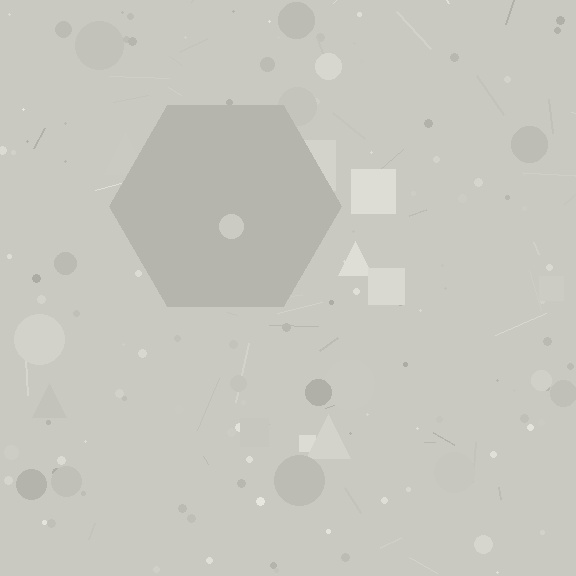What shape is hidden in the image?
A hexagon is hidden in the image.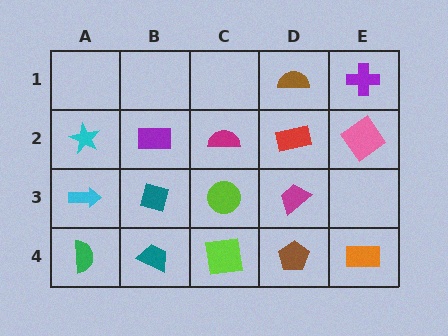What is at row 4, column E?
An orange rectangle.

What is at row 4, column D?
A brown pentagon.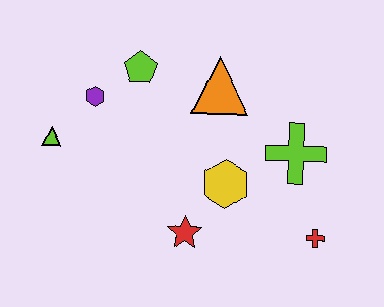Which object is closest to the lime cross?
The yellow hexagon is closest to the lime cross.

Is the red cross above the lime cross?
No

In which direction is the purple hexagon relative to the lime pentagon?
The purple hexagon is to the left of the lime pentagon.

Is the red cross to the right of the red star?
Yes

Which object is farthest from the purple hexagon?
The red cross is farthest from the purple hexagon.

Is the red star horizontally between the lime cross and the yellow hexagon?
No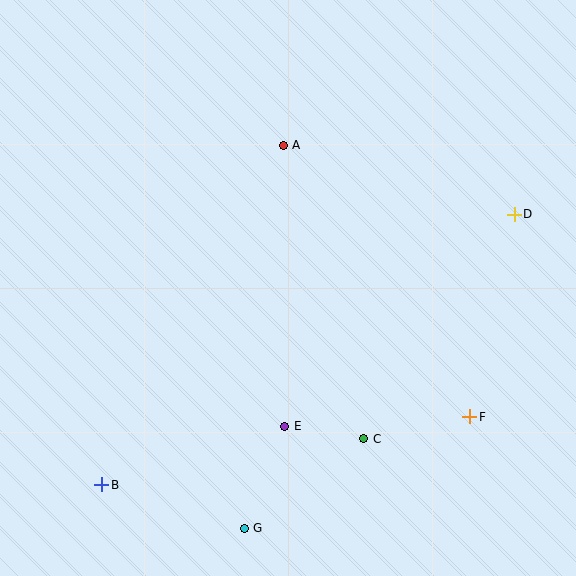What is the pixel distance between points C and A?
The distance between C and A is 304 pixels.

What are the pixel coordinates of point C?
Point C is at (364, 439).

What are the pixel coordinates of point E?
Point E is at (285, 426).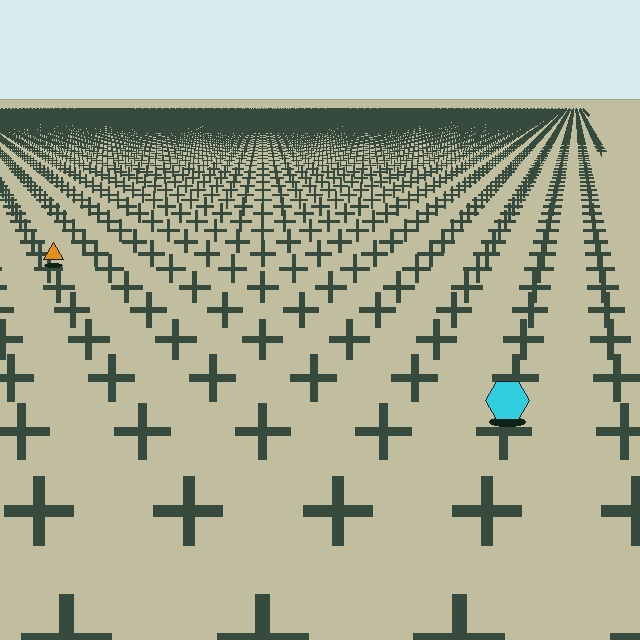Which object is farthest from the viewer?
The orange triangle is farthest from the viewer. It appears smaller and the ground texture around it is denser.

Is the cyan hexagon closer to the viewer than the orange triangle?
Yes. The cyan hexagon is closer — you can tell from the texture gradient: the ground texture is coarser near it.